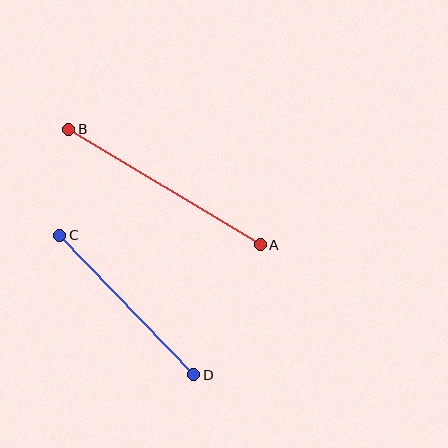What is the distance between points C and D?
The distance is approximately 193 pixels.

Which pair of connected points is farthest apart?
Points A and B are farthest apart.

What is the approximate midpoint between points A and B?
The midpoint is at approximately (165, 187) pixels.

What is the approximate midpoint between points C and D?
The midpoint is at approximately (127, 305) pixels.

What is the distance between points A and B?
The distance is approximately 224 pixels.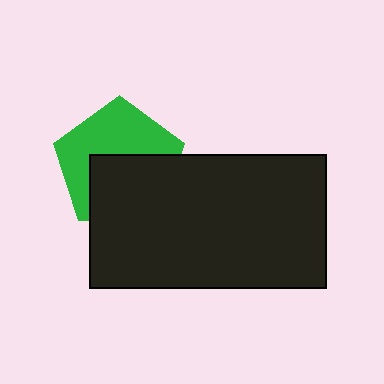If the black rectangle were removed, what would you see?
You would see the complete green pentagon.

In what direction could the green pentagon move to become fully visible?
The green pentagon could move up. That would shift it out from behind the black rectangle entirely.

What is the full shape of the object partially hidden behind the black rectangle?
The partially hidden object is a green pentagon.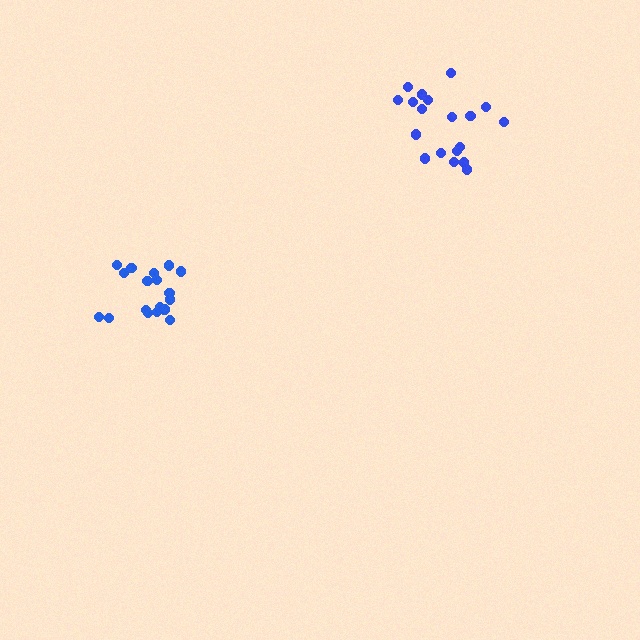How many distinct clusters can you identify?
There are 2 distinct clusters.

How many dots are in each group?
Group 1: 18 dots, Group 2: 19 dots (37 total).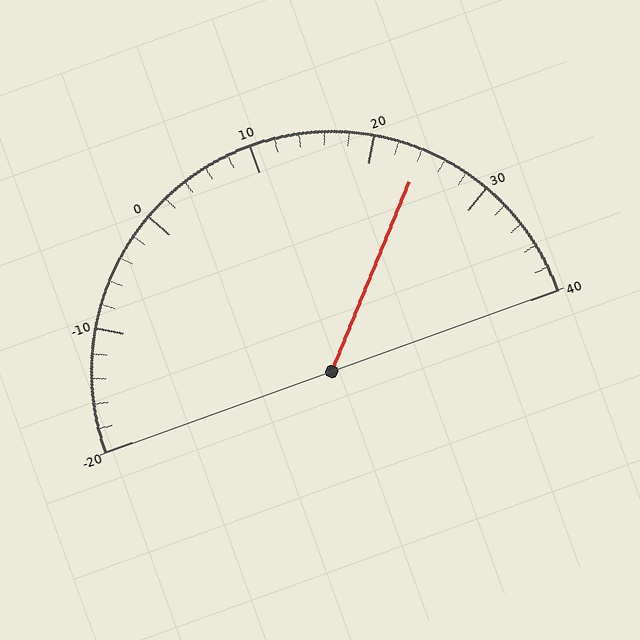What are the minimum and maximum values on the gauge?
The gauge ranges from -20 to 40.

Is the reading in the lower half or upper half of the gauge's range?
The reading is in the upper half of the range (-20 to 40).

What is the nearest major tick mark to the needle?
The nearest major tick mark is 20.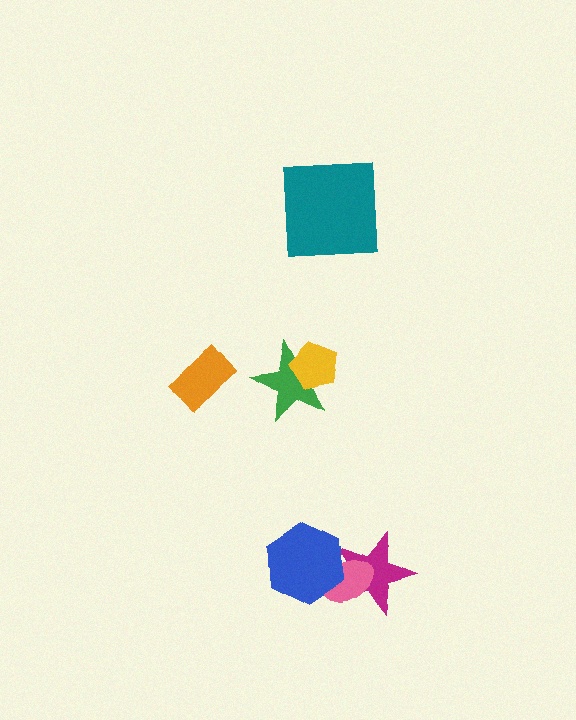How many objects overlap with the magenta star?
2 objects overlap with the magenta star.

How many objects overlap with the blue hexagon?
2 objects overlap with the blue hexagon.